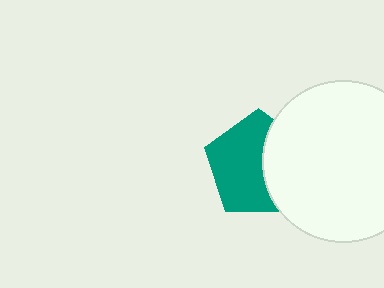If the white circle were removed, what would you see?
You would see the complete teal pentagon.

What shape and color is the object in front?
The object in front is a white circle.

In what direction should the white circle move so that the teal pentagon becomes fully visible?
The white circle should move right. That is the shortest direction to clear the overlap and leave the teal pentagon fully visible.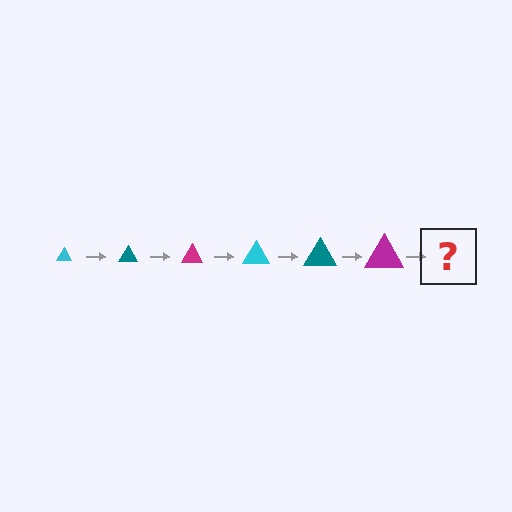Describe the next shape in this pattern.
It should be a cyan triangle, larger than the previous one.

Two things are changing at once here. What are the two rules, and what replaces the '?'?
The two rules are that the triangle grows larger each step and the color cycles through cyan, teal, and magenta. The '?' should be a cyan triangle, larger than the previous one.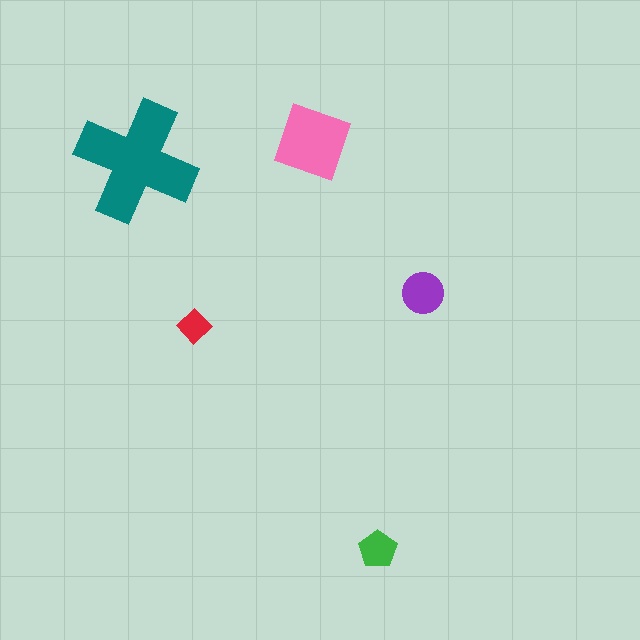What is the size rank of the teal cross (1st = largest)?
1st.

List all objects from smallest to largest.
The red diamond, the green pentagon, the purple circle, the pink square, the teal cross.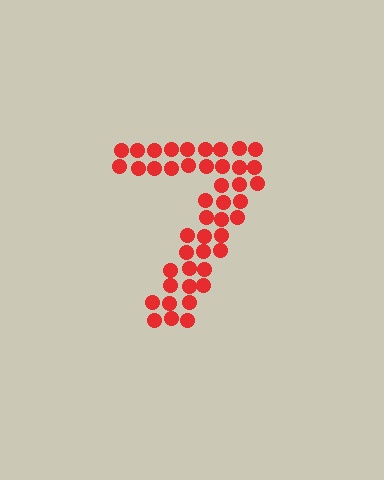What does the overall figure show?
The overall figure shows the digit 7.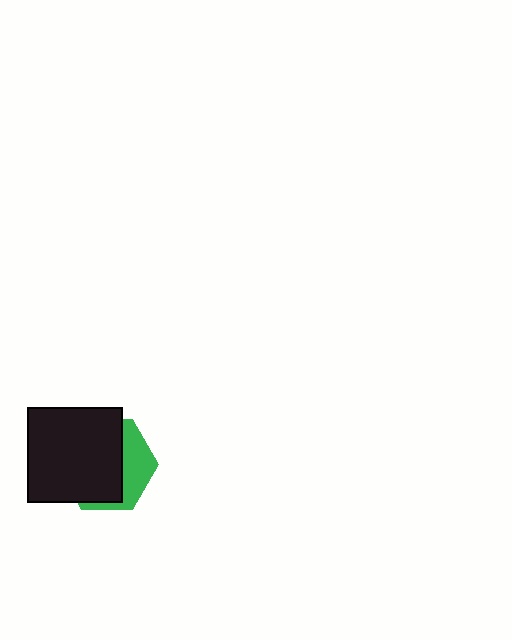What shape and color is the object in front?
The object in front is a black square.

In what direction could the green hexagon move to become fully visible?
The green hexagon could move right. That would shift it out from behind the black square entirely.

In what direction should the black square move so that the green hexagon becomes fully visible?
The black square should move left. That is the shortest direction to clear the overlap and leave the green hexagon fully visible.